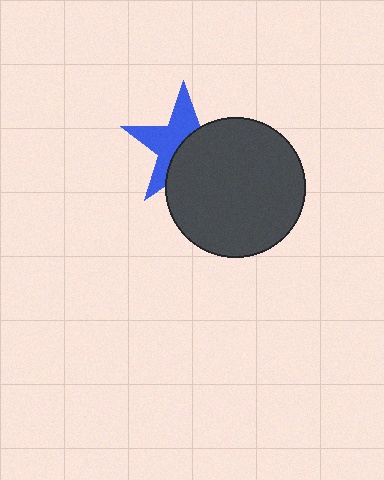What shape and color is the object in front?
The object in front is a dark gray circle.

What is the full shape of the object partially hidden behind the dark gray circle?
The partially hidden object is a blue star.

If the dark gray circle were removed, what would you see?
You would see the complete blue star.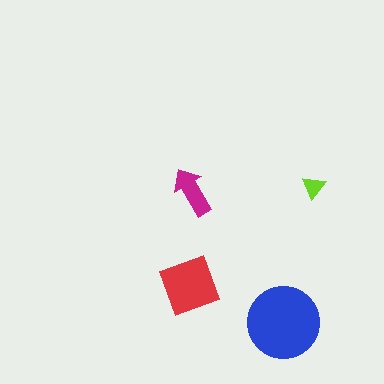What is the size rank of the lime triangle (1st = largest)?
4th.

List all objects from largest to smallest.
The blue circle, the red square, the magenta arrow, the lime triangle.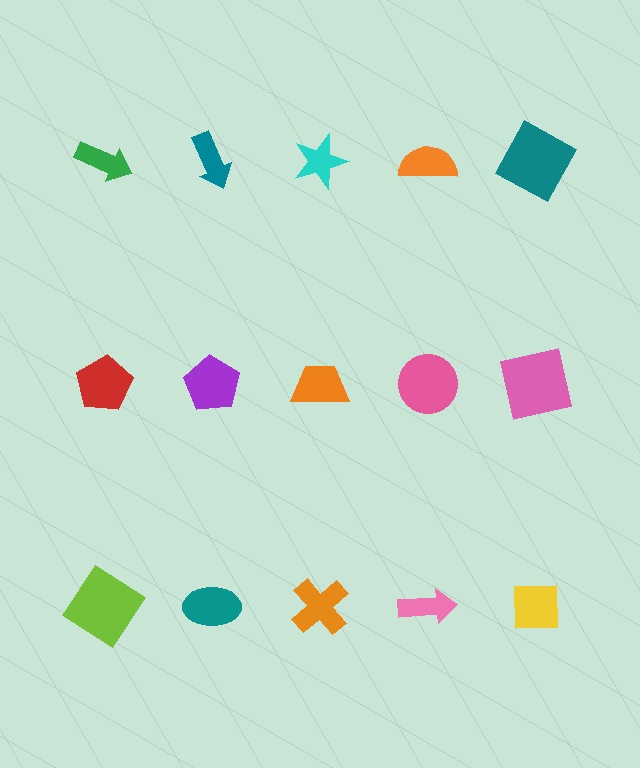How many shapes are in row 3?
5 shapes.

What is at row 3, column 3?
An orange cross.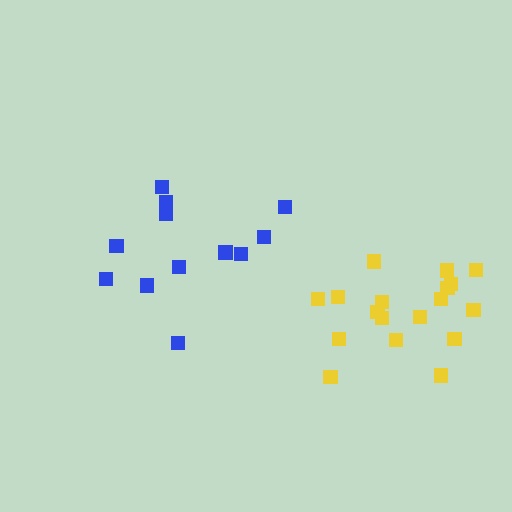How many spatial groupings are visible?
There are 2 spatial groupings.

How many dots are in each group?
Group 1: 18 dots, Group 2: 12 dots (30 total).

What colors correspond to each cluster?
The clusters are colored: yellow, blue.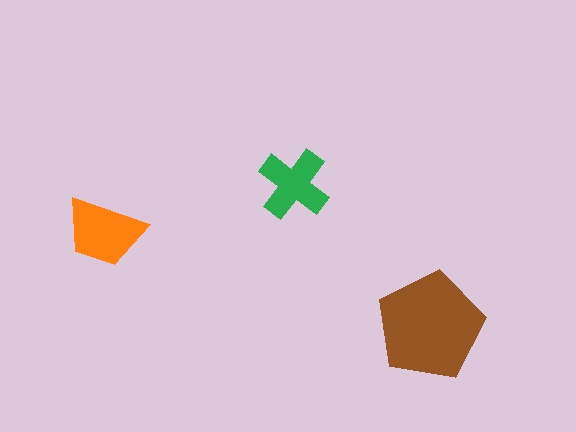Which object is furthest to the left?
The orange trapezoid is leftmost.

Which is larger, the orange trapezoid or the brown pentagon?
The brown pentagon.